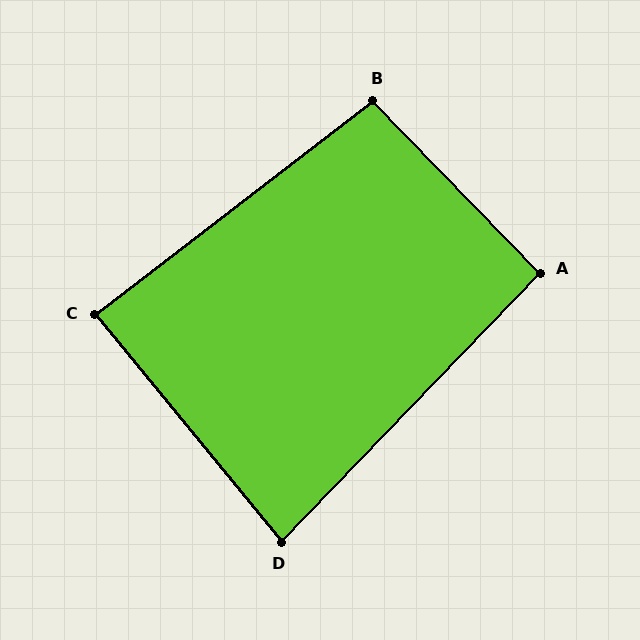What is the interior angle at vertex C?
Approximately 88 degrees (approximately right).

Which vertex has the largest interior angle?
B, at approximately 97 degrees.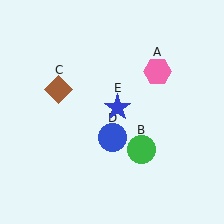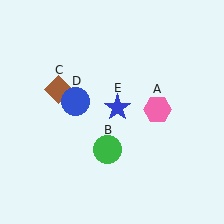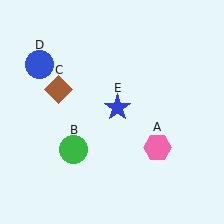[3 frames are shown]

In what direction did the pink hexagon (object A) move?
The pink hexagon (object A) moved down.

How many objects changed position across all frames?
3 objects changed position: pink hexagon (object A), green circle (object B), blue circle (object D).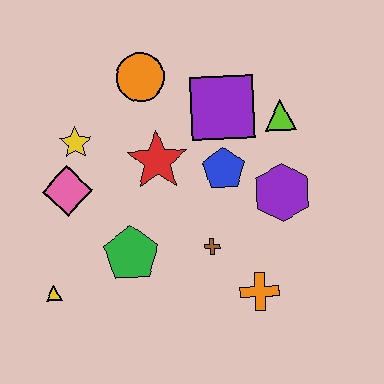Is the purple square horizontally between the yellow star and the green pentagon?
No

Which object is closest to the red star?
The blue pentagon is closest to the red star.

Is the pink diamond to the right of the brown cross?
No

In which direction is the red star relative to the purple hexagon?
The red star is to the left of the purple hexagon.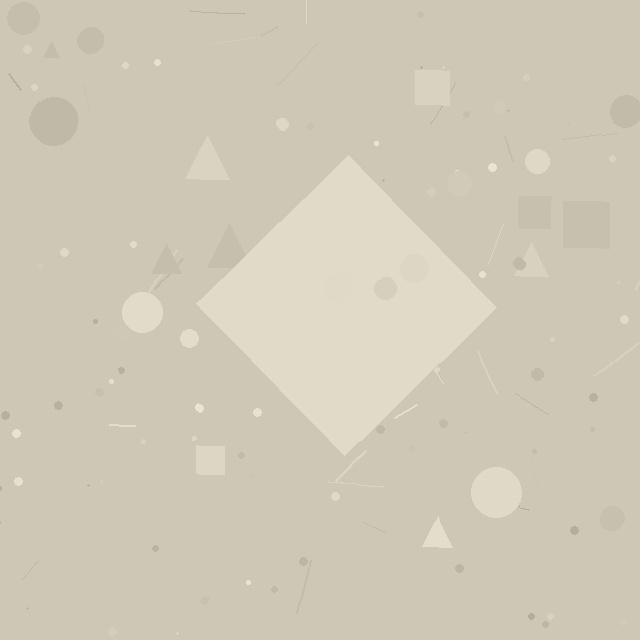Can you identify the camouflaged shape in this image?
The camouflaged shape is a diamond.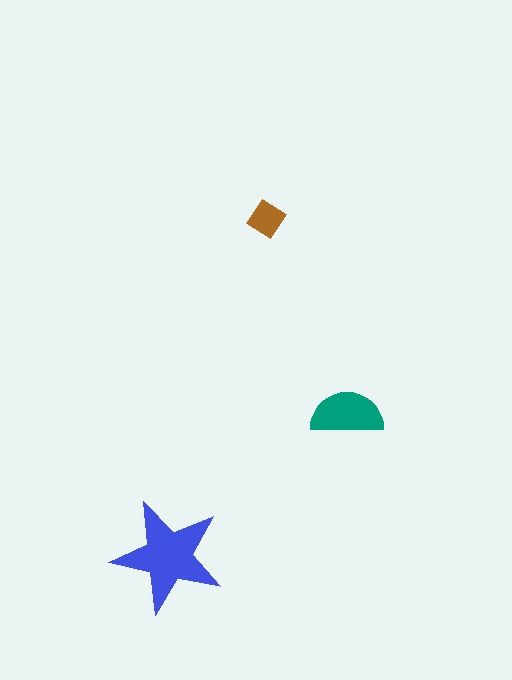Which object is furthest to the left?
The blue star is leftmost.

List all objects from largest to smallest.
The blue star, the teal semicircle, the brown diamond.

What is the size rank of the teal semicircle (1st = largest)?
2nd.